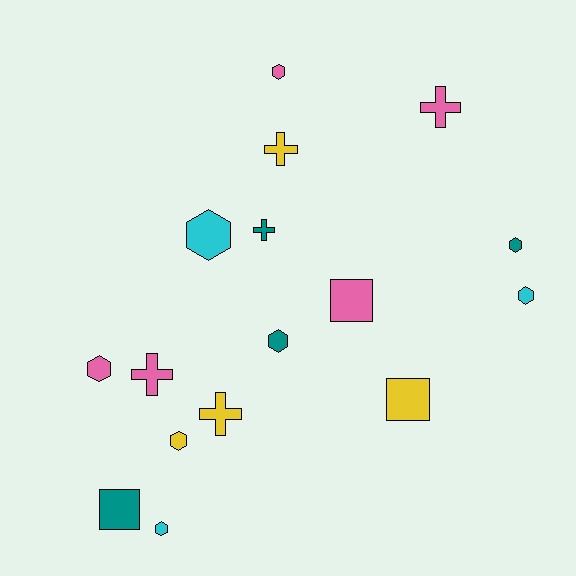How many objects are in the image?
There are 16 objects.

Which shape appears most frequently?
Hexagon, with 8 objects.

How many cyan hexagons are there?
There are 3 cyan hexagons.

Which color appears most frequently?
Pink, with 5 objects.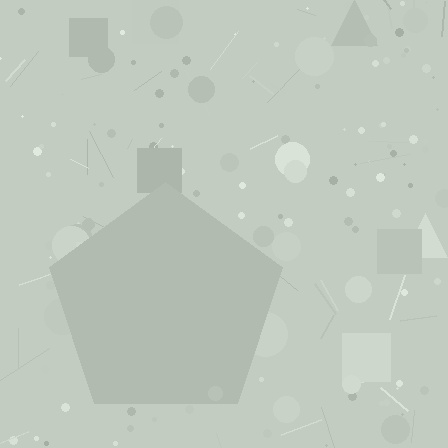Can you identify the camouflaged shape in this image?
The camouflaged shape is a pentagon.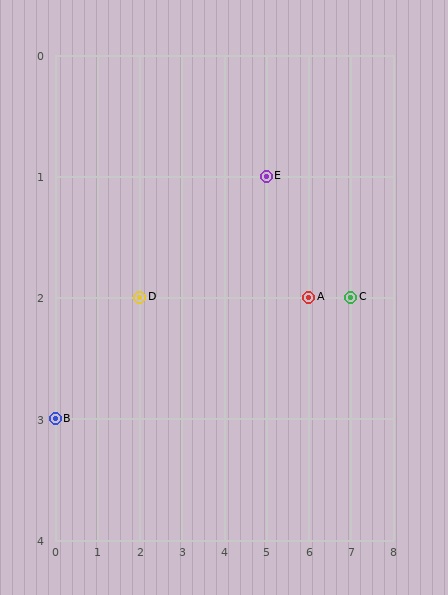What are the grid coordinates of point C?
Point C is at grid coordinates (7, 2).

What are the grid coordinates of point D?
Point D is at grid coordinates (2, 2).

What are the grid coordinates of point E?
Point E is at grid coordinates (5, 1).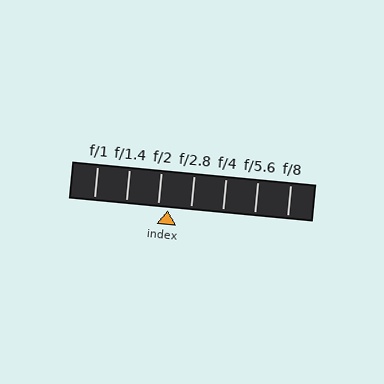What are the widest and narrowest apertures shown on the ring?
The widest aperture shown is f/1 and the narrowest is f/8.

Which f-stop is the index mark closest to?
The index mark is closest to f/2.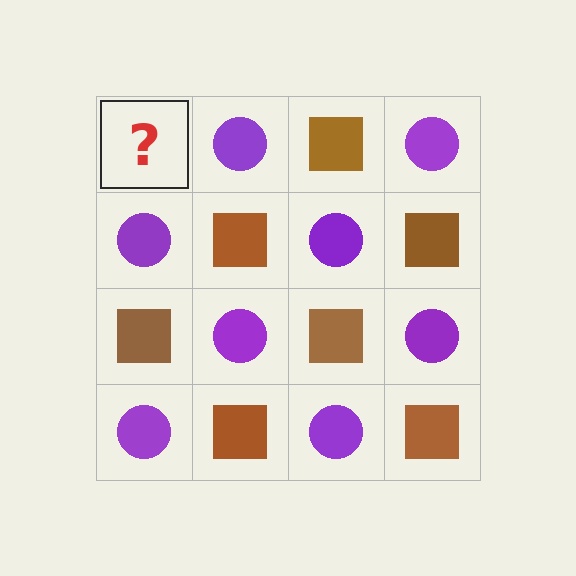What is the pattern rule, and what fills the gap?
The rule is that it alternates brown square and purple circle in a checkerboard pattern. The gap should be filled with a brown square.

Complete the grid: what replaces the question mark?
The question mark should be replaced with a brown square.